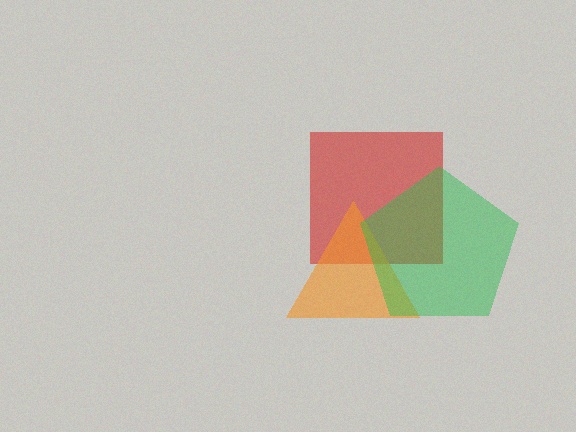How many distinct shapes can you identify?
There are 3 distinct shapes: a red square, an orange triangle, a green pentagon.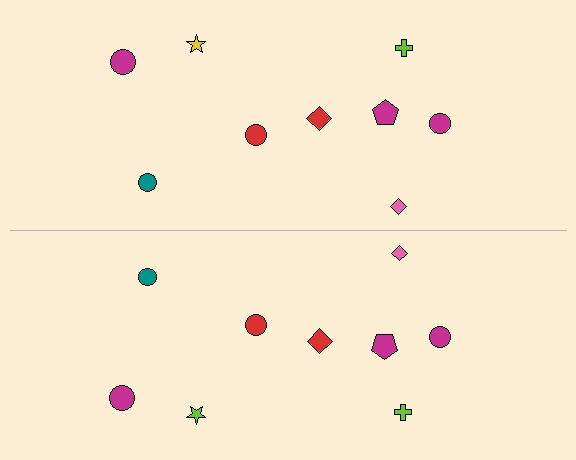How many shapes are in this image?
There are 18 shapes in this image.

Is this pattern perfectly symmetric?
No, the pattern is not perfectly symmetric. The lime star on the bottom side breaks the symmetry — its mirror counterpart is yellow.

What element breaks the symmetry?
The lime star on the bottom side breaks the symmetry — its mirror counterpart is yellow.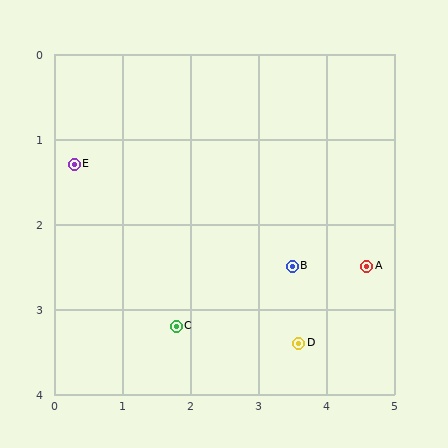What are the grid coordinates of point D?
Point D is at approximately (3.6, 3.4).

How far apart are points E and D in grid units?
Points E and D are about 3.9 grid units apart.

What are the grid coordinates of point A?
Point A is at approximately (4.6, 2.5).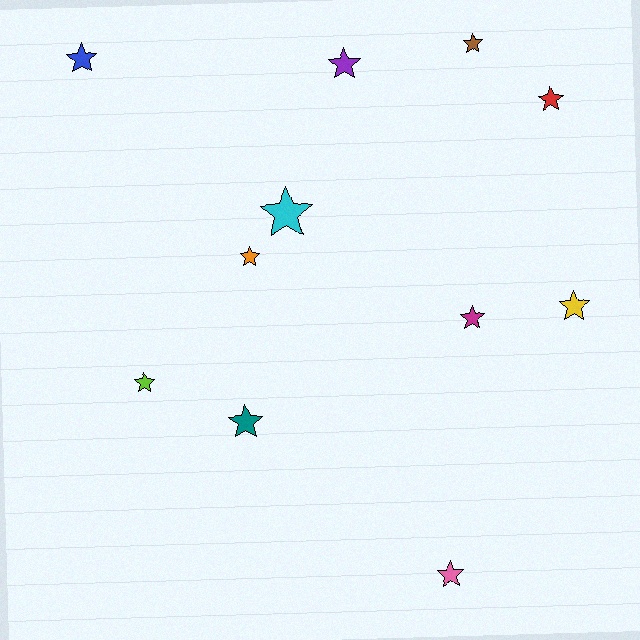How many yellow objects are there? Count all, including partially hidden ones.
There is 1 yellow object.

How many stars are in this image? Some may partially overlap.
There are 11 stars.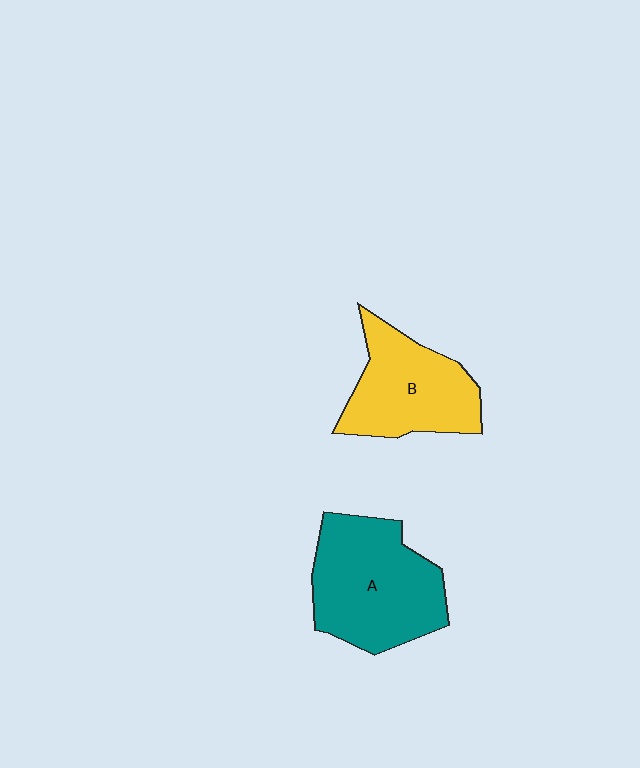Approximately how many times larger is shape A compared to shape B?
Approximately 1.3 times.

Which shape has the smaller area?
Shape B (yellow).